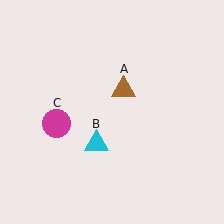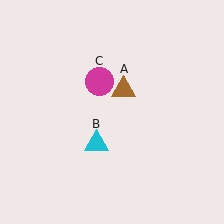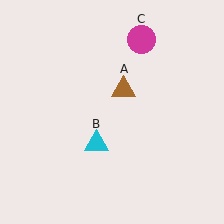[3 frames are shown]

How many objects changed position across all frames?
1 object changed position: magenta circle (object C).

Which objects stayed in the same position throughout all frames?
Brown triangle (object A) and cyan triangle (object B) remained stationary.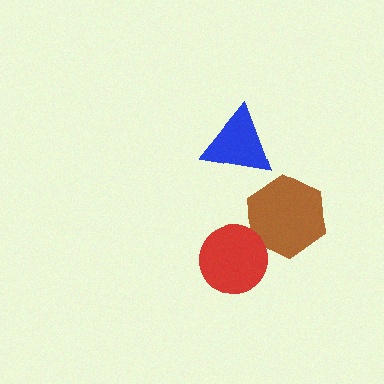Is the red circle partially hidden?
No, no other shape covers it.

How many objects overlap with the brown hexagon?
1 object overlaps with the brown hexagon.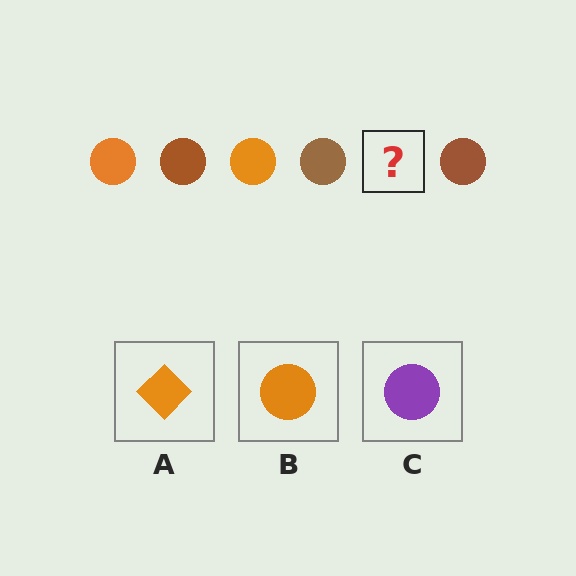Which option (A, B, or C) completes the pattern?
B.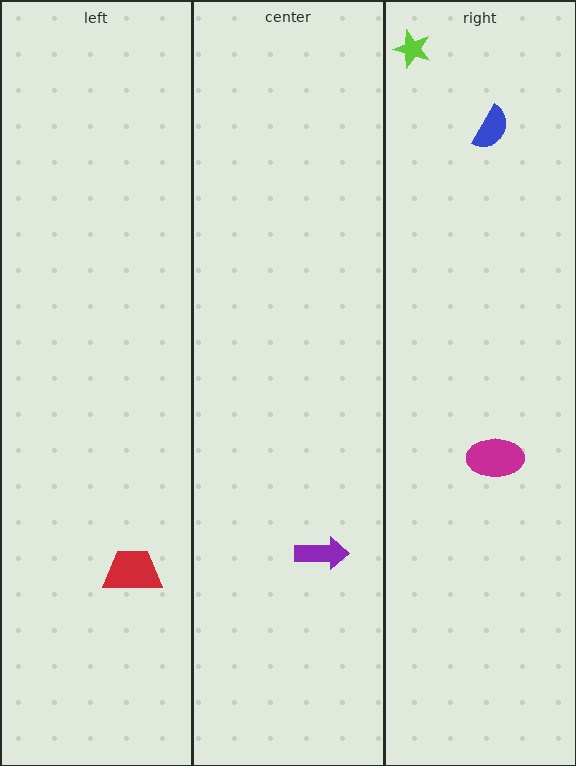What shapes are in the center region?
The purple arrow.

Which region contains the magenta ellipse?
The right region.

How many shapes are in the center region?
1.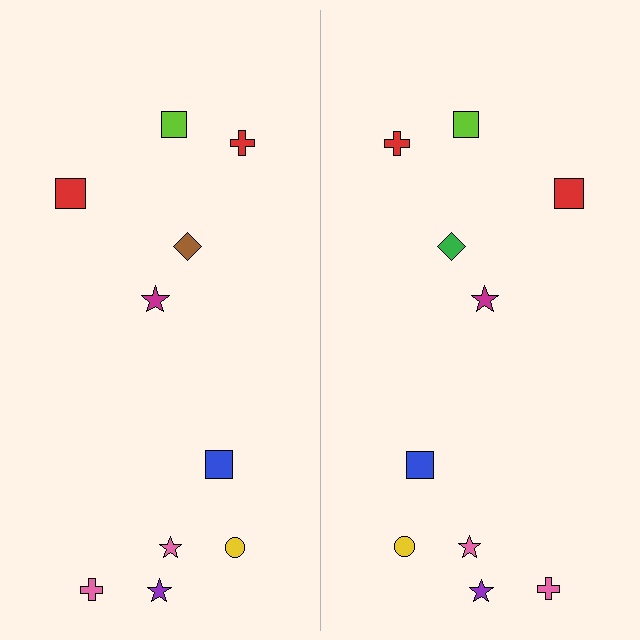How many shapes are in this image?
There are 20 shapes in this image.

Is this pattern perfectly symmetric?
No, the pattern is not perfectly symmetric. The green diamond on the right side breaks the symmetry — its mirror counterpart is brown.